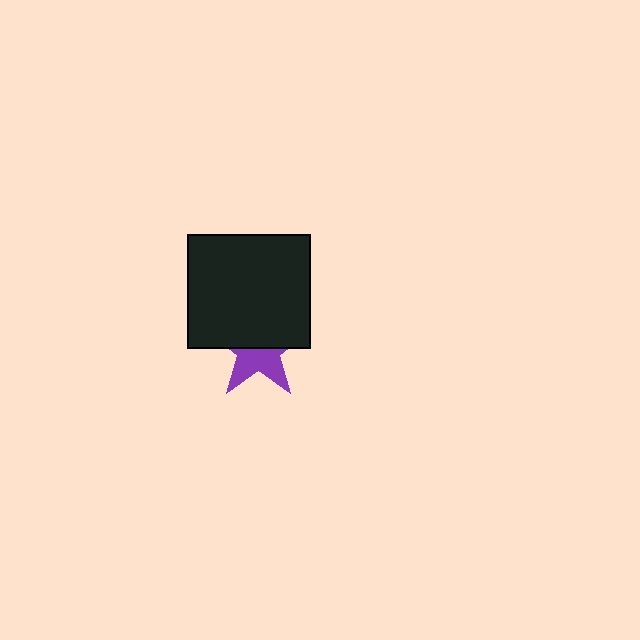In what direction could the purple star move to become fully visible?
The purple star could move down. That would shift it out from behind the black rectangle entirely.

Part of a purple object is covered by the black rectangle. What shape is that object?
It is a star.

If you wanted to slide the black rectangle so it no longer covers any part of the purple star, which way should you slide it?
Slide it up — that is the most direct way to separate the two shapes.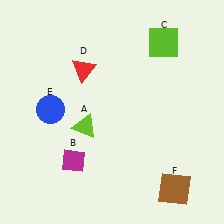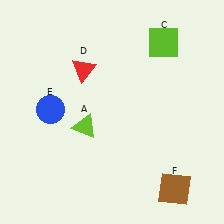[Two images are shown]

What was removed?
The magenta diamond (B) was removed in Image 2.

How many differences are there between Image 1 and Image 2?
There is 1 difference between the two images.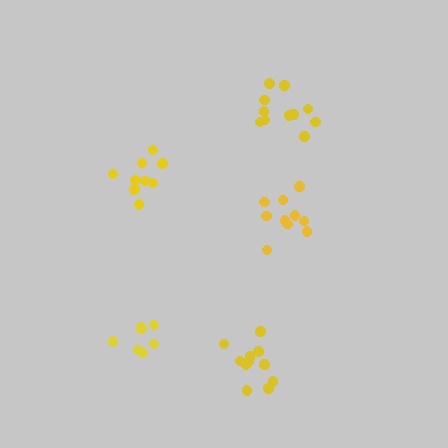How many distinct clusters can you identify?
There are 5 distinct clusters.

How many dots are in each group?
Group 1: 9 dots, Group 2: 11 dots, Group 3: 7 dots, Group 4: 11 dots, Group 5: 10 dots (48 total).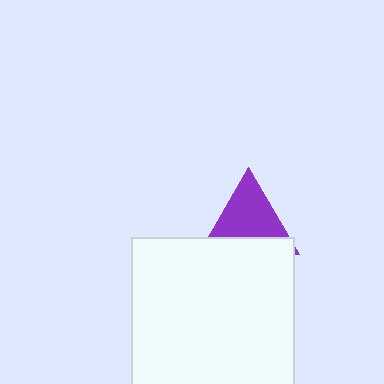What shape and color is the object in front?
The object in front is a white square.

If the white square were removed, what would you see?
You would see the complete purple triangle.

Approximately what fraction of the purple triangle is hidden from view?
Roughly 36% of the purple triangle is hidden behind the white square.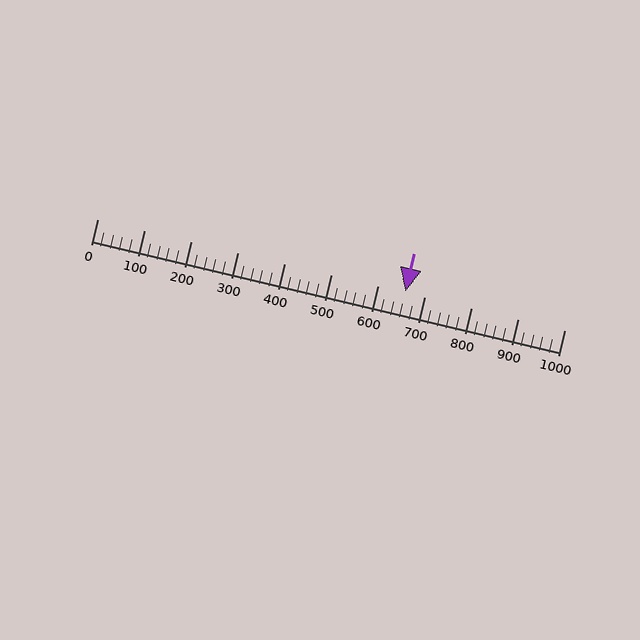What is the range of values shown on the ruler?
The ruler shows values from 0 to 1000.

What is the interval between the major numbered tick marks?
The major tick marks are spaced 100 units apart.